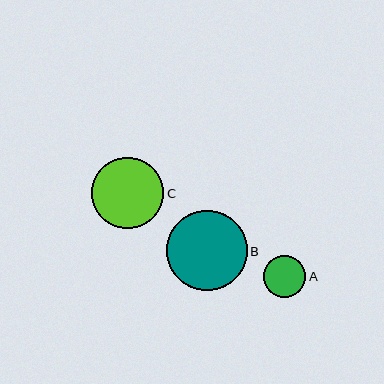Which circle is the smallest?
Circle A is the smallest with a size of approximately 42 pixels.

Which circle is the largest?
Circle B is the largest with a size of approximately 80 pixels.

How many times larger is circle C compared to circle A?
Circle C is approximately 1.7 times the size of circle A.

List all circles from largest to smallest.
From largest to smallest: B, C, A.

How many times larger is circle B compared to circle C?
Circle B is approximately 1.1 times the size of circle C.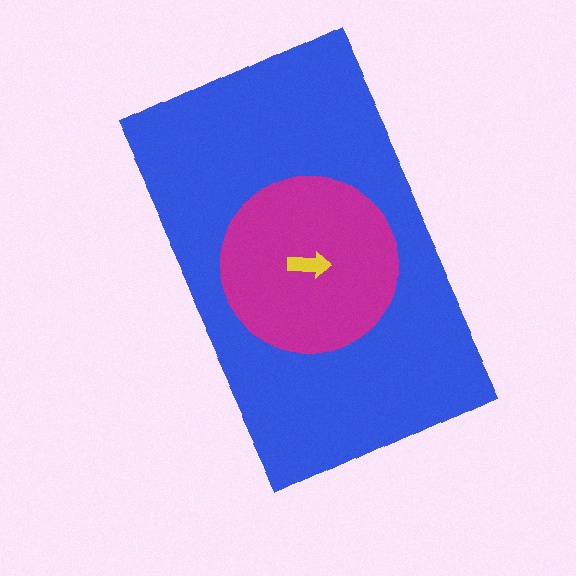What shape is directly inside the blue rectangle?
The magenta circle.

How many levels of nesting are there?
3.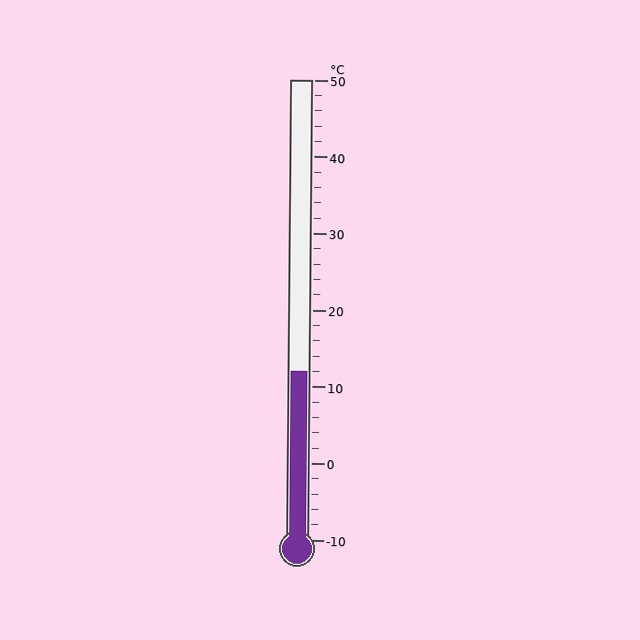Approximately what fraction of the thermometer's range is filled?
The thermometer is filled to approximately 35% of its range.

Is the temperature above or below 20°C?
The temperature is below 20°C.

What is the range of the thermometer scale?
The thermometer scale ranges from -10°C to 50°C.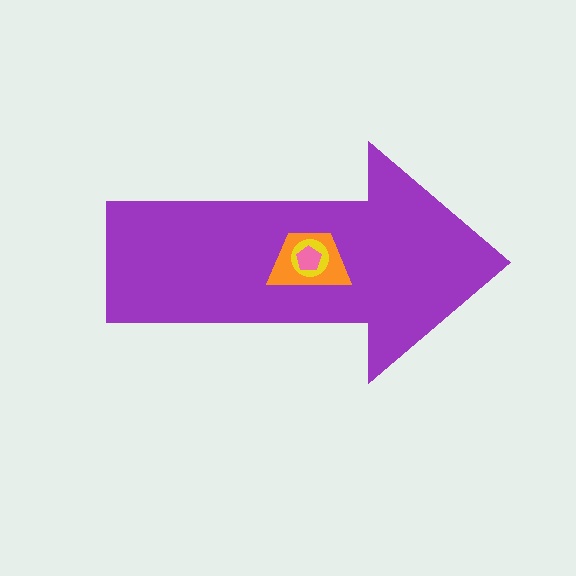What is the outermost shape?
The purple arrow.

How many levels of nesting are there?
4.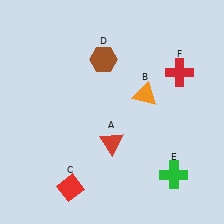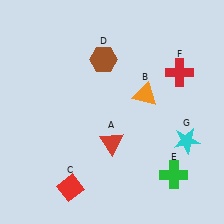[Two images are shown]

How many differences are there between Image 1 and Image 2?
There is 1 difference between the two images.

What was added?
A cyan star (G) was added in Image 2.